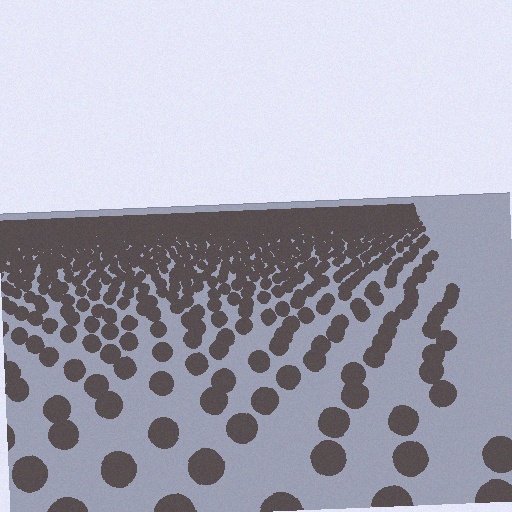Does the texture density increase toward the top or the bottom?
Density increases toward the top.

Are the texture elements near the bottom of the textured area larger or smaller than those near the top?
Larger. Near the bottom, elements are closer to the viewer and appear at a bigger on-screen size.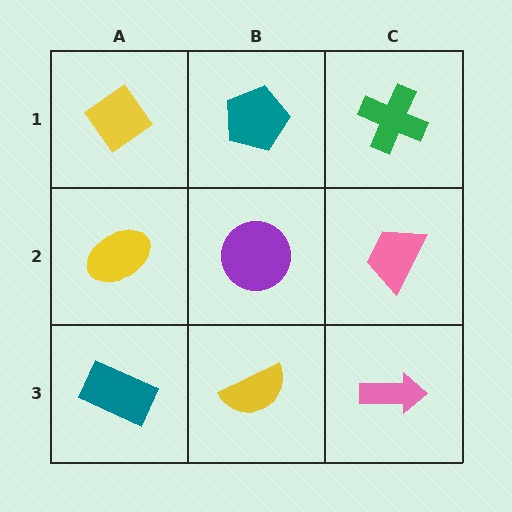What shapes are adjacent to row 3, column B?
A purple circle (row 2, column B), a teal rectangle (row 3, column A), a pink arrow (row 3, column C).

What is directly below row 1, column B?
A purple circle.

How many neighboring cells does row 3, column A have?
2.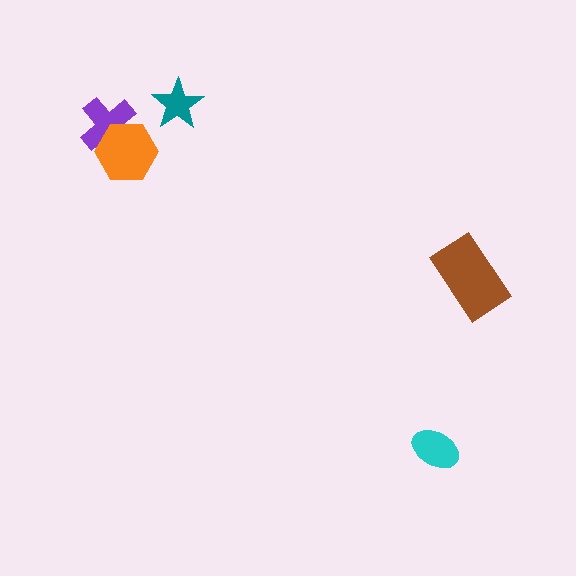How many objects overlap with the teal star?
0 objects overlap with the teal star.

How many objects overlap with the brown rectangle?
0 objects overlap with the brown rectangle.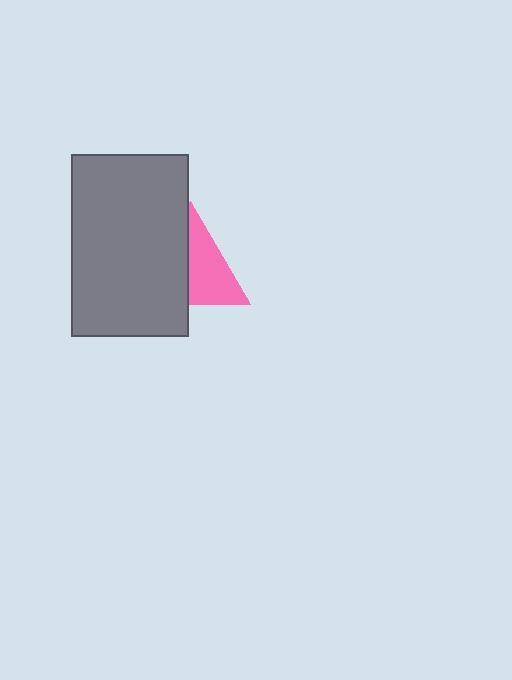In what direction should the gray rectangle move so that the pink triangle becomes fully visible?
The gray rectangle should move left. That is the shortest direction to clear the overlap and leave the pink triangle fully visible.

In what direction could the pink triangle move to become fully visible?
The pink triangle could move right. That would shift it out from behind the gray rectangle entirely.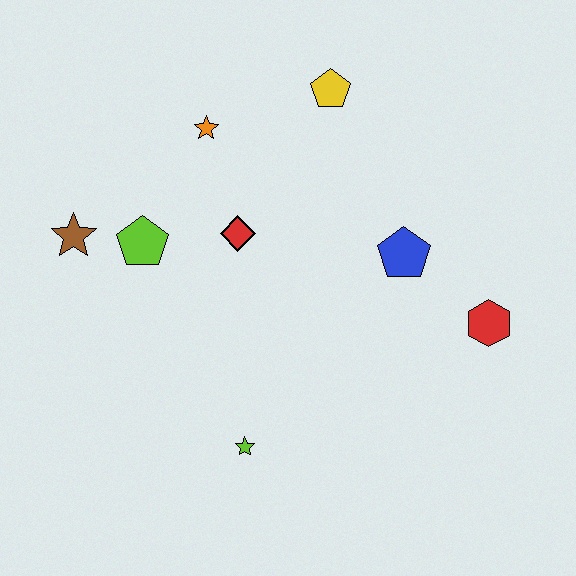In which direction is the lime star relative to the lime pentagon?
The lime star is below the lime pentagon.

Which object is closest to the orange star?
The red diamond is closest to the orange star.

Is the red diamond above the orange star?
No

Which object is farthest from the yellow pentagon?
The lime star is farthest from the yellow pentagon.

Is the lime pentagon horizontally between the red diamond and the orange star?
No